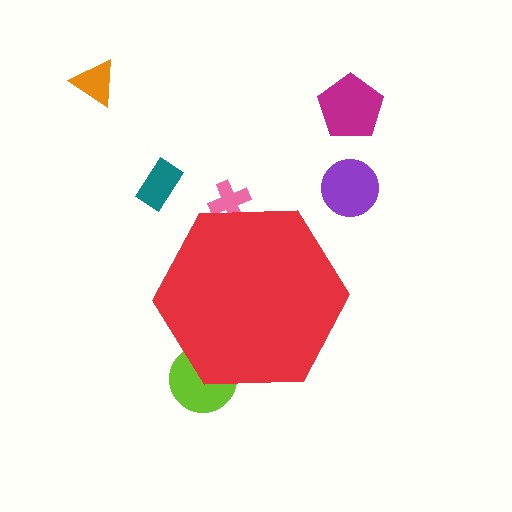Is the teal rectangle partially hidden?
No, the teal rectangle is fully visible.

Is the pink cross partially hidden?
Yes, the pink cross is partially hidden behind the red hexagon.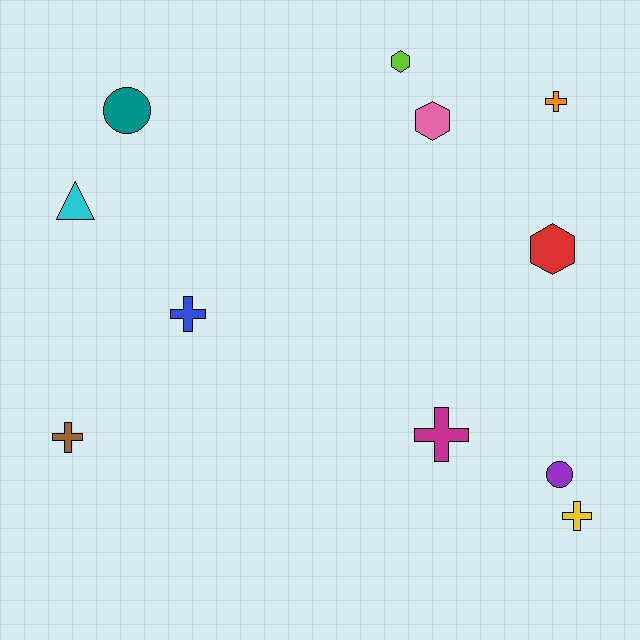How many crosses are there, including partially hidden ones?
There are 5 crosses.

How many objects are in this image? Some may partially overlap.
There are 11 objects.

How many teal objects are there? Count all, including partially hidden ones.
There is 1 teal object.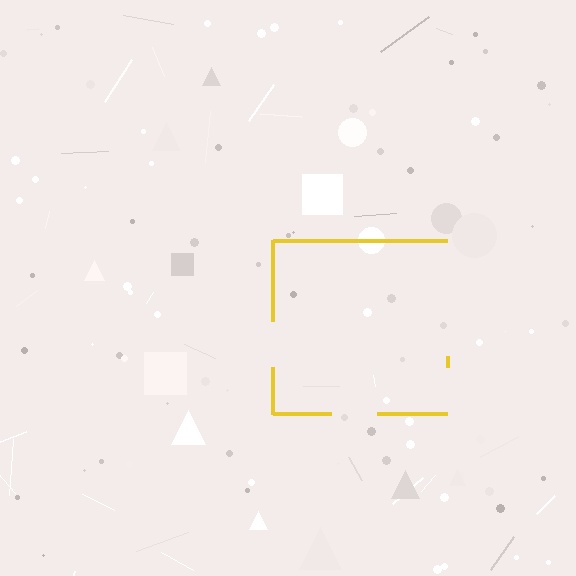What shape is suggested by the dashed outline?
The dashed outline suggests a square.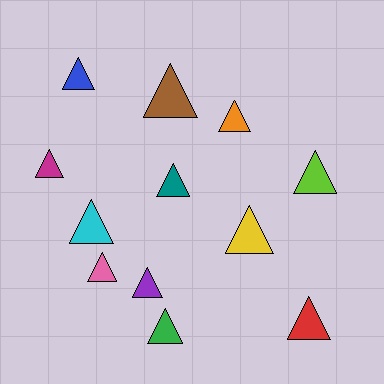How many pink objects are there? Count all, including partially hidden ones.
There is 1 pink object.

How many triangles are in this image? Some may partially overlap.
There are 12 triangles.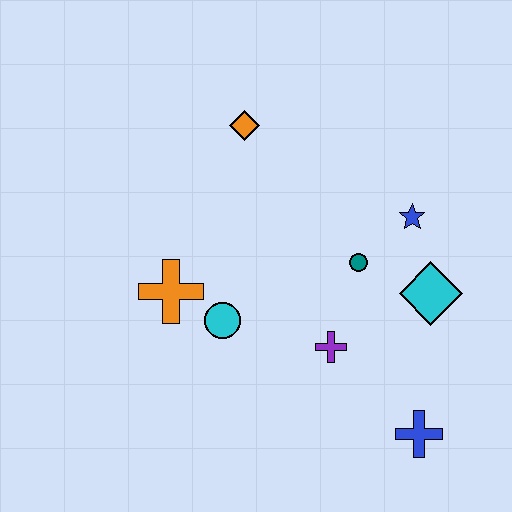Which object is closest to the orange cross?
The cyan circle is closest to the orange cross.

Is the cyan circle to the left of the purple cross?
Yes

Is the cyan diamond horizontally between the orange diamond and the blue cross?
No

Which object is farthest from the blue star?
The orange cross is farthest from the blue star.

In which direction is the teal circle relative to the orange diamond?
The teal circle is below the orange diamond.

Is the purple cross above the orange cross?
No